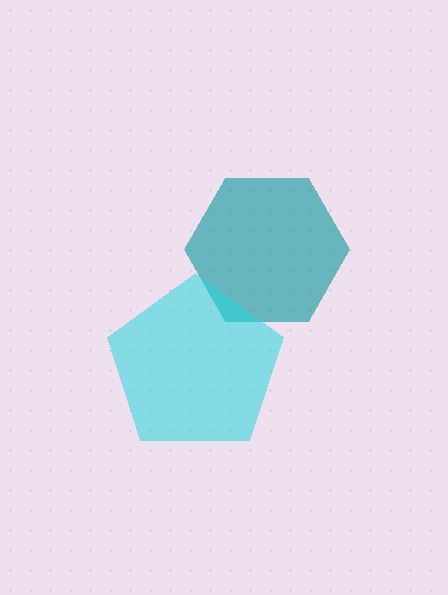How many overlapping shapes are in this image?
There are 2 overlapping shapes in the image.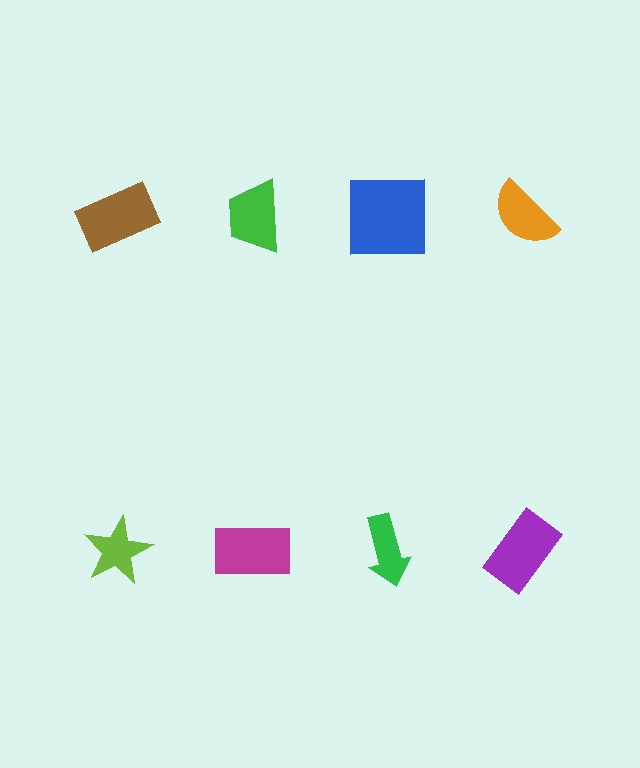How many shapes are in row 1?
4 shapes.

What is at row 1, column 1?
A brown rectangle.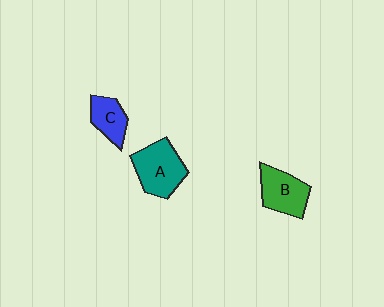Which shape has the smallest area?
Shape C (blue).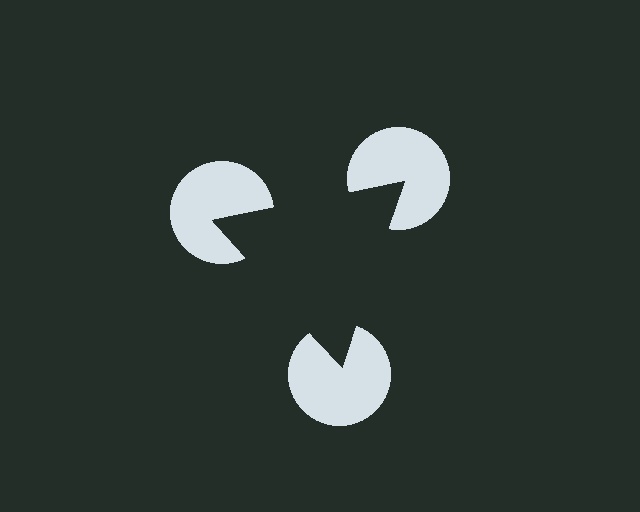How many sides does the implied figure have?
3 sides.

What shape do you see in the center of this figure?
An illusory triangle — its edges are inferred from the aligned wedge cuts in the pac-man discs, not physically drawn.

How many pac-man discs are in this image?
There are 3 — one at each vertex of the illusory triangle.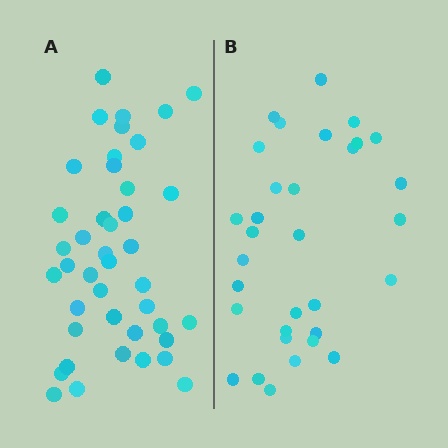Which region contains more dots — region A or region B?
Region A (the left region) has more dots.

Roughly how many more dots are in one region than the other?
Region A has roughly 10 or so more dots than region B.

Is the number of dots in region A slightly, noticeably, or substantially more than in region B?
Region A has noticeably more, but not dramatically so. The ratio is roughly 1.3 to 1.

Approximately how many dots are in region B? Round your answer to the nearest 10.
About 30 dots. (The exact count is 32, which rounds to 30.)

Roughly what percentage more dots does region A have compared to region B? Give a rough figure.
About 30% more.